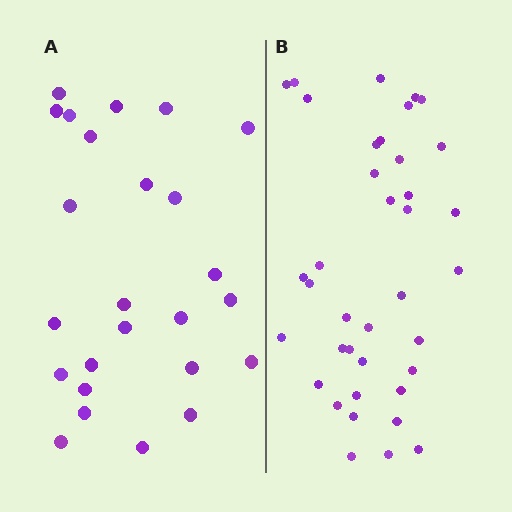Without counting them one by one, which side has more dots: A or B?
Region B (the right region) has more dots.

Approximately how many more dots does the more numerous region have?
Region B has approximately 15 more dots than region A.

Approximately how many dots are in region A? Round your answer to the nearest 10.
About 20 dots. (The exact count is 25, which rounds to 20.)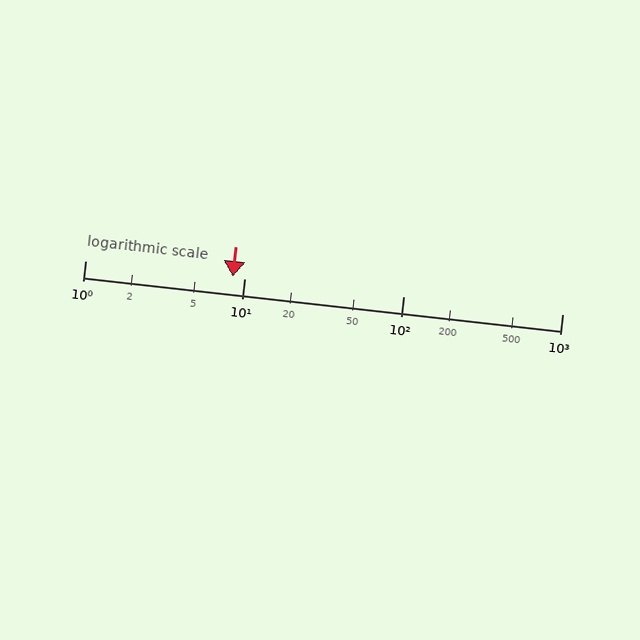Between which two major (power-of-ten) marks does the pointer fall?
The pointer is between 1 and 10.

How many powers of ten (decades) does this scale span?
The scale spans 3 decades, from 1 to 1000.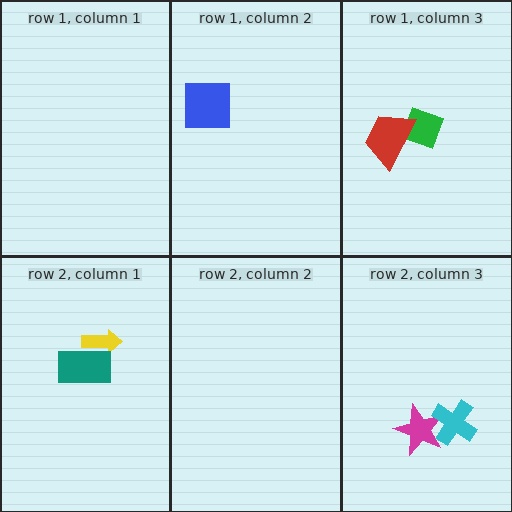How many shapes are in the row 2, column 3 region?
2.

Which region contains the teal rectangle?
The row 2, column 1 region.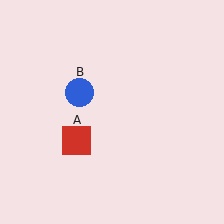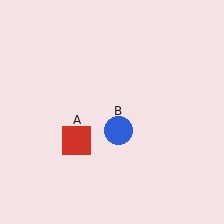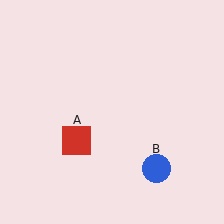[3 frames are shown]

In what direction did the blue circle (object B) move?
The blue circle (object B) moved down and to the right.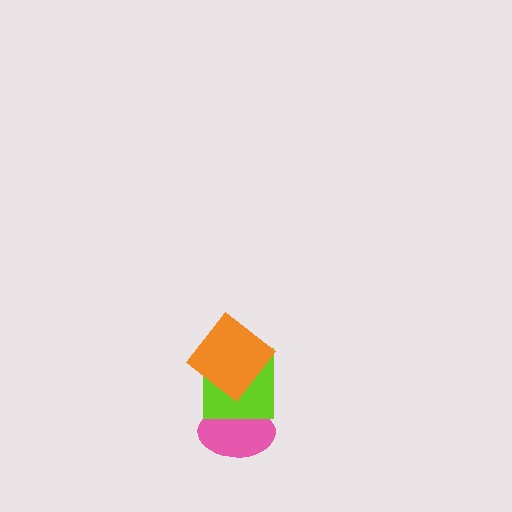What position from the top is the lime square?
The lime square is 2nd from the top.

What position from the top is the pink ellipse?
The pink ellipse is 3rd from the top.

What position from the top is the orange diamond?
The orange diamond is 1st from the top.